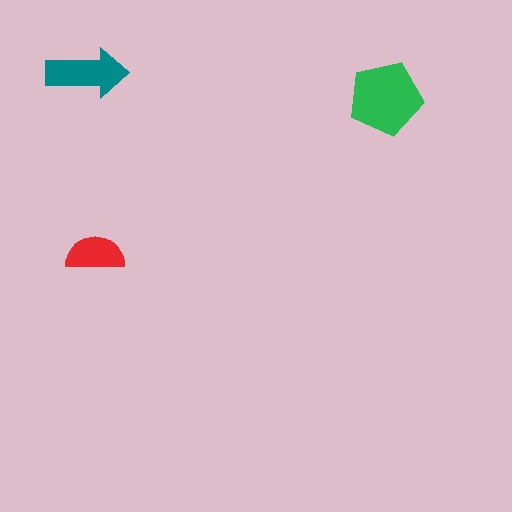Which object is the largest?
The green pentagon.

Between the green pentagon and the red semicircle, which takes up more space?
The green pentagon.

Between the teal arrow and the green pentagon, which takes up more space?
The green pentagon.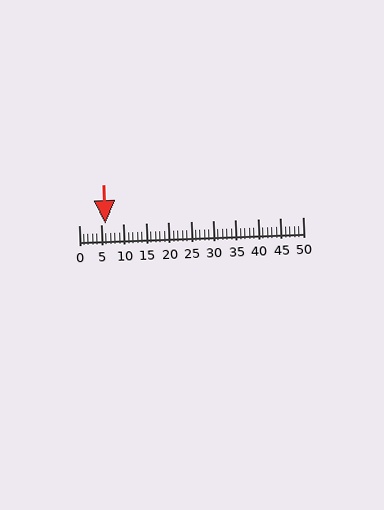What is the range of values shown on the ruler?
The ruler shows values from 0 to 50.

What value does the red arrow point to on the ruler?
The red arrow points to approximately 6.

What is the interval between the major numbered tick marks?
The major tick marks are spaced 5 units apart.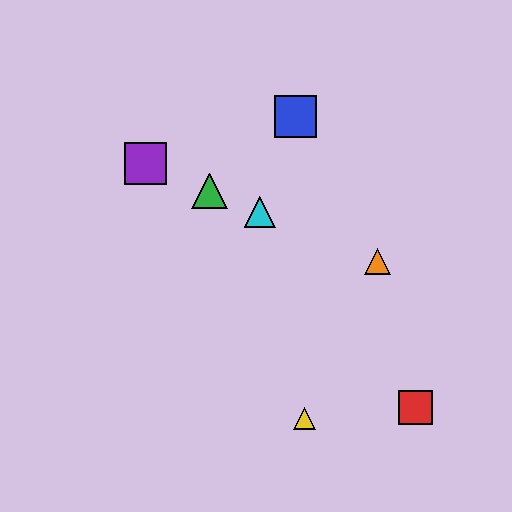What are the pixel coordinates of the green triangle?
The green triangle is at (209, 191).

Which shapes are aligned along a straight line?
The green triangle, the purple square, the orange triangle, the cyan triangle are aligned along a straight line.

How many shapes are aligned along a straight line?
4 shapes (the green triangle, the purple square, the orange triangle, the cyan triangle) are aligned along a straight line.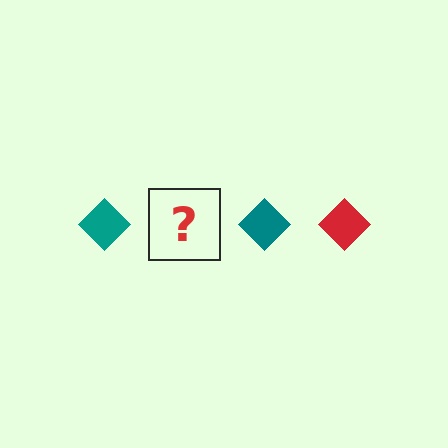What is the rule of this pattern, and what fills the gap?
The rule is that the pattern cycles through teal, red diamonds. The gap should be filled with a red diamond.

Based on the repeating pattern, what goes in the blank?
The blank should be a red diamond.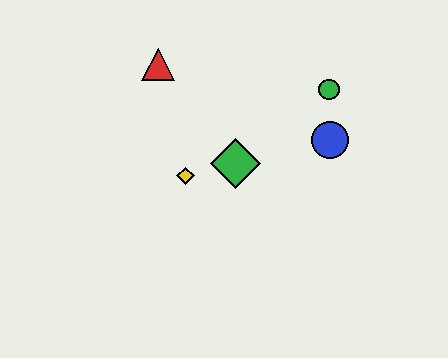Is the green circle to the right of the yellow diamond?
Yes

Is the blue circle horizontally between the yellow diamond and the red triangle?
No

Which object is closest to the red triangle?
The yellow diamond is closest to the red triangle.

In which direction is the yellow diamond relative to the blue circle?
The yellow diamond is to the left of the blue circle.